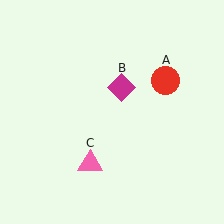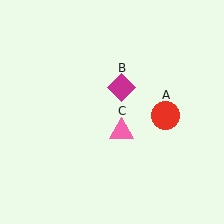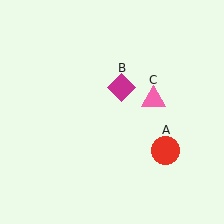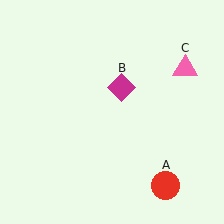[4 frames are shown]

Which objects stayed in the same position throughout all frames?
Magenta diamond (object B) remained stationary.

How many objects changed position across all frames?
2 objects changed position: red circle (object A), pink triangle (object C).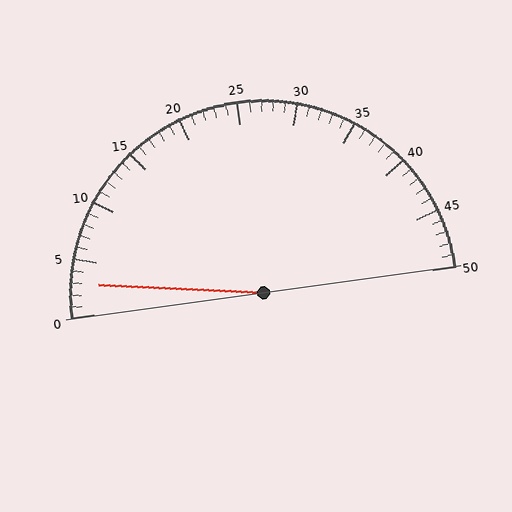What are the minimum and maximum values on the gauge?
The gauge ranges from 0 to 50.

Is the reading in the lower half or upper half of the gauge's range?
The reading is in the lower half of the range (0 to 50).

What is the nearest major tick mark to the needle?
The nearest major tick mark is 5.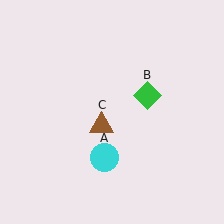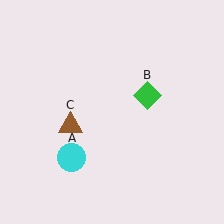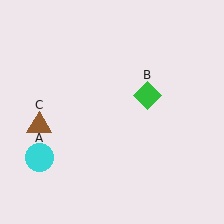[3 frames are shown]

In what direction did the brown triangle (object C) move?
The brown triangle (object C) moved left.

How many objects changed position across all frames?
2 objects changed position: cyan circle (object A), brown triangle (object C).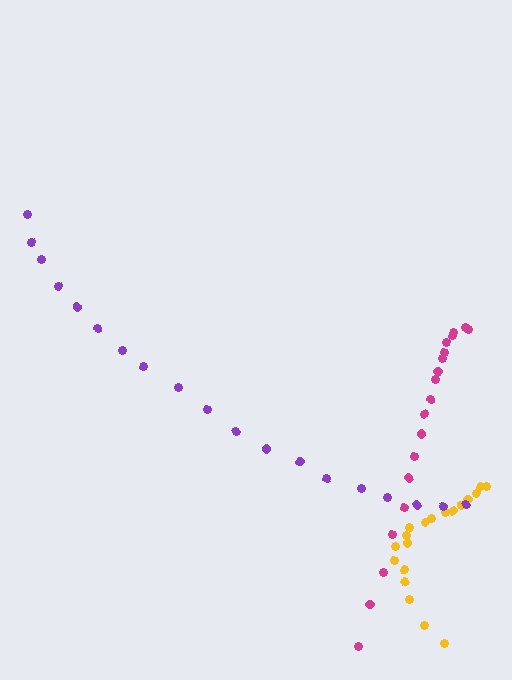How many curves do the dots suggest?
There are 3 distinct paths.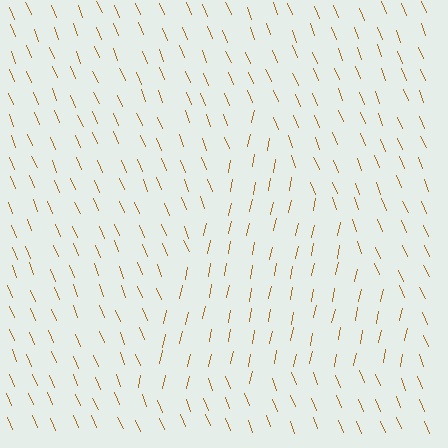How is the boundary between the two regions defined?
The boundary is defined purely by a change in line orientation (approximately 34 degrees difference). All lines are the same color and thickness.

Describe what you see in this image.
The image is filled with small brown line segments. A triangle region in the image has lines oriented differently from the surrounding lines, creating a visible texture boundary.